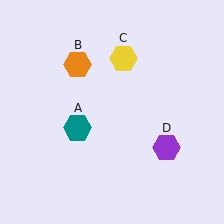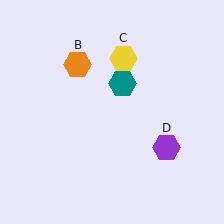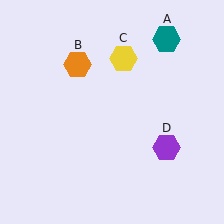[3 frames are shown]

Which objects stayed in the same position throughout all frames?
Orange hexagon (object B) and yellow hexagon (object C) and purple hexagon (object D) remained stationary.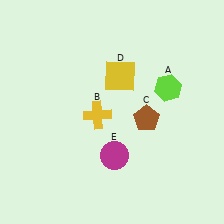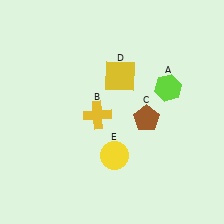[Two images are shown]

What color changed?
The circle (E) changed from magenta in Image 1 to yellow in Image 2.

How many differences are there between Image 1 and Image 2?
There is 1 difference between the two images.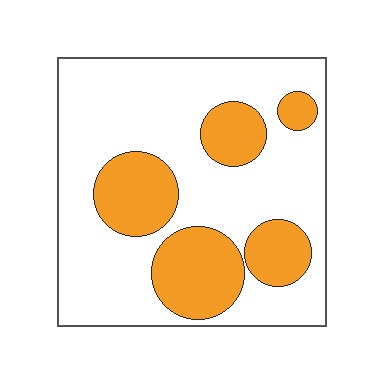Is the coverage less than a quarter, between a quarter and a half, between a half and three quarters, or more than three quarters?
Between a quarter and a half.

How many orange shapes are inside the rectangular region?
5.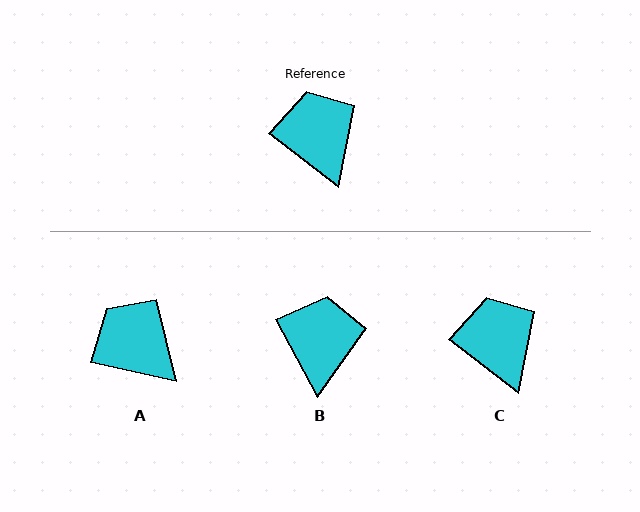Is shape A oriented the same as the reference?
No, it is off by about 25 degrees.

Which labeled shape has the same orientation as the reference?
C.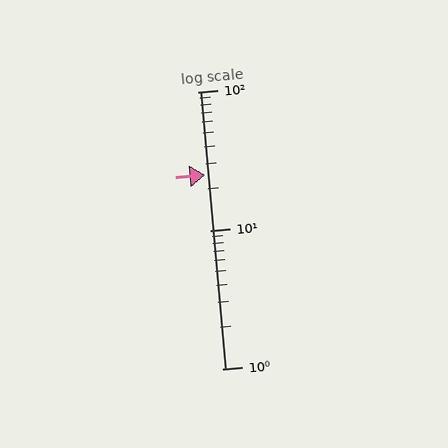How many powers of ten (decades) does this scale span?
The scale spans 2 decades, from 1 to 100.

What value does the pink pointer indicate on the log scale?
The pointer indicates approximately 25.